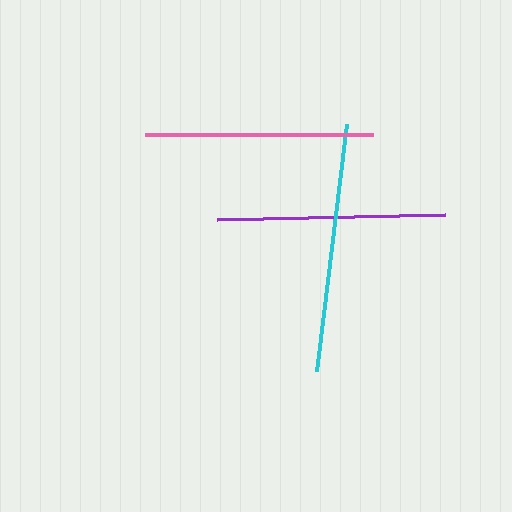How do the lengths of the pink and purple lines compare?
The pink and purple lines are approximately the same length.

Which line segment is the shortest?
The purple line is the shortest at approximately 228 pixels.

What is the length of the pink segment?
The pink segment is approximately 228 pixels long.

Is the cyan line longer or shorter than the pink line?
The cyan line is longer than the pink line.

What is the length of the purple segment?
The purple segment is approximately 228 pixels long.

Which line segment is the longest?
The cyan line is the longest at approximately 249 pixels.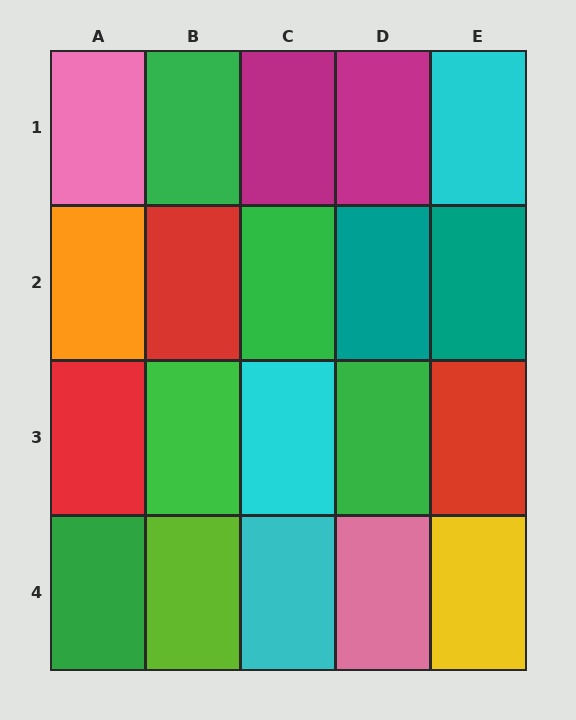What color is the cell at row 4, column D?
Pink.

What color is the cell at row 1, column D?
Magenta.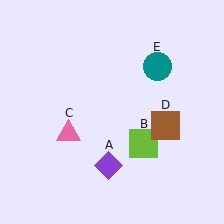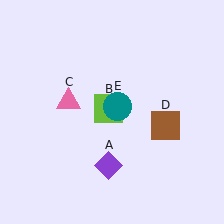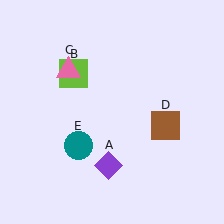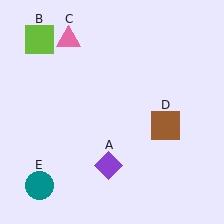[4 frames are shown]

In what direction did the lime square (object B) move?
The lime square (object B) moved up and to the left.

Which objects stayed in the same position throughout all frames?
Purple diamond (object A) and brown square (object D) remained stationary.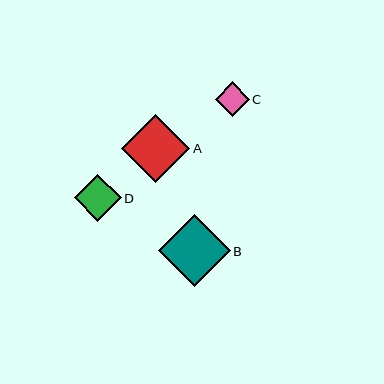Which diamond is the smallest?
Diamond C is the smallest with a size of approximately 34 pixels.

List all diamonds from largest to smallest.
From largest to smallest: B, A, D, C.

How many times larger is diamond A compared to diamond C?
Diamond A is approximately 2.0 times the size of diamond C.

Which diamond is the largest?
Diamond B is the largest with a size of approximately 72 pixels.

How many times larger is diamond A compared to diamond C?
Diamond A is approximately 2.0 times the size of diamond C.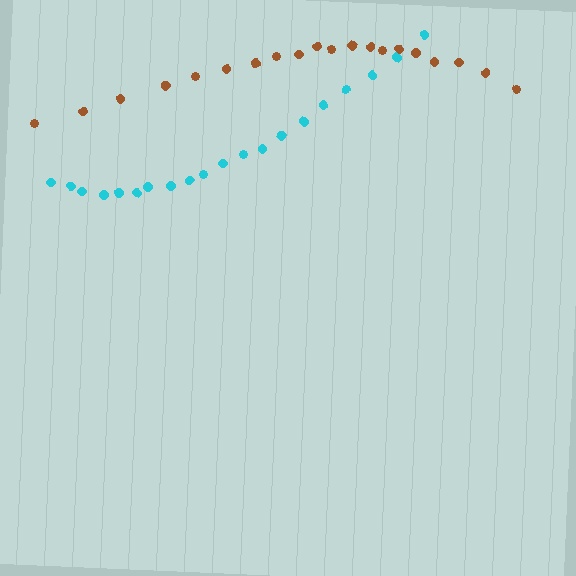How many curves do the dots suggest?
There are 2 distinct paths.